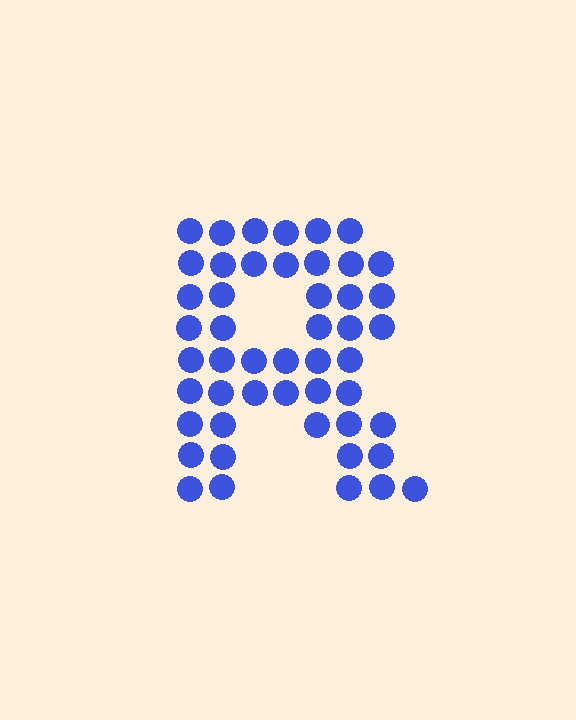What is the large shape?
The large shape is the letter R.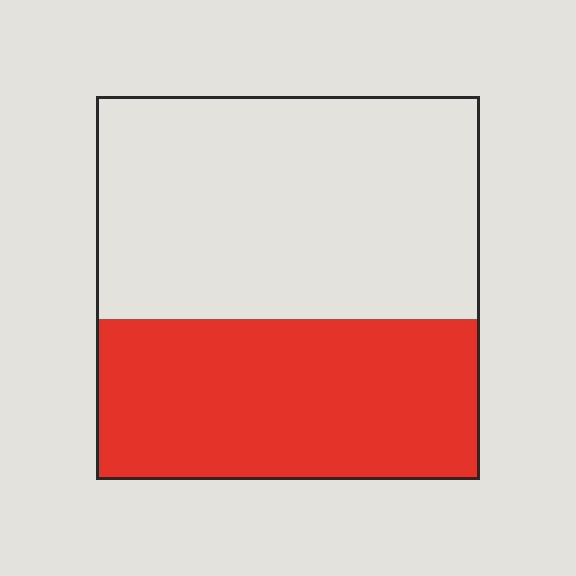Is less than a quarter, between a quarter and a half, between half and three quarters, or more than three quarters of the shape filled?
Between a quarter and a half.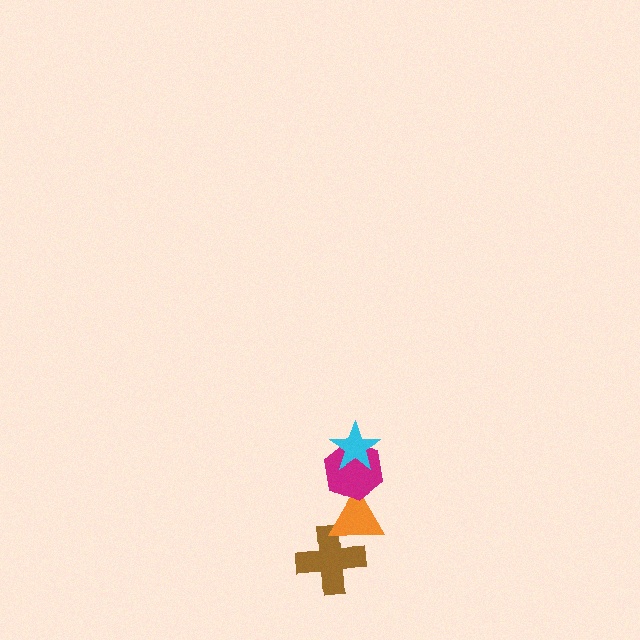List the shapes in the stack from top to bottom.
From top to bottom: the cyan star, the magenta hexagon, the orange triangle, the brown cross.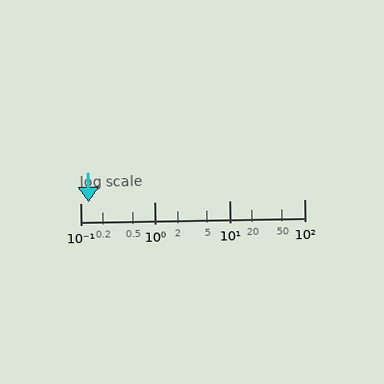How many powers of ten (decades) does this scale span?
The scale spans 3 decades, from 0.1 to 100.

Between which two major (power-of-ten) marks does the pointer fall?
The pointer is between 0.1 and 1.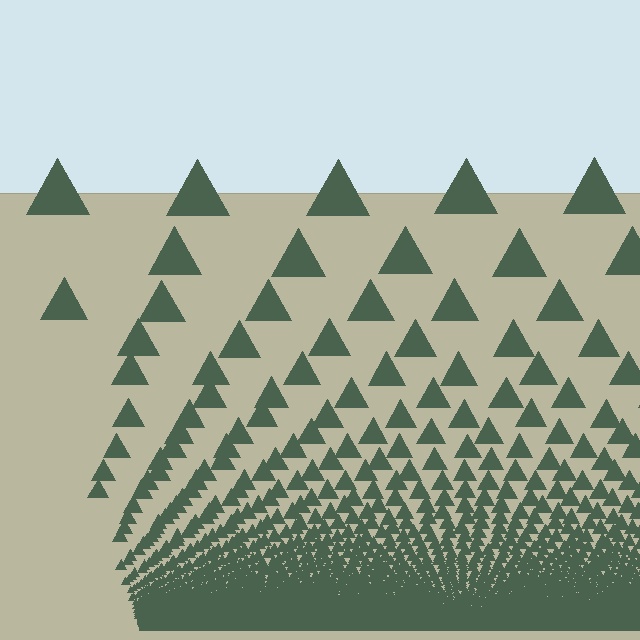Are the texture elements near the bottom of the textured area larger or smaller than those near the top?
Smaller. The gradient is inverted — elements near the bottom are smaller and denser.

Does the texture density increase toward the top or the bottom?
Density increases toward the bottom.